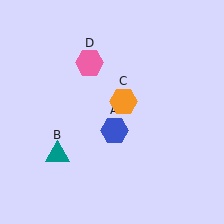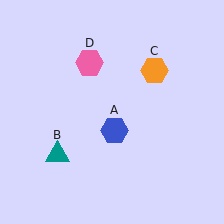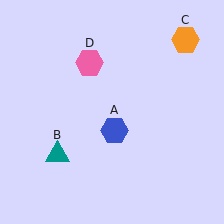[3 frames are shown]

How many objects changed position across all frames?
1 object changed position: orange hexagon (object C).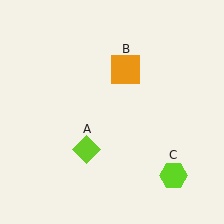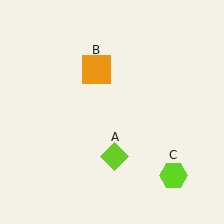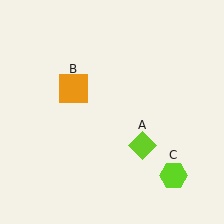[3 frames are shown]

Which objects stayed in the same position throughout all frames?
Lime hexagon (object C) remained stationary.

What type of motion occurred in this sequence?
The lime diamond (object A), orange square (object B) rotated counterclockwise around the center of the scene.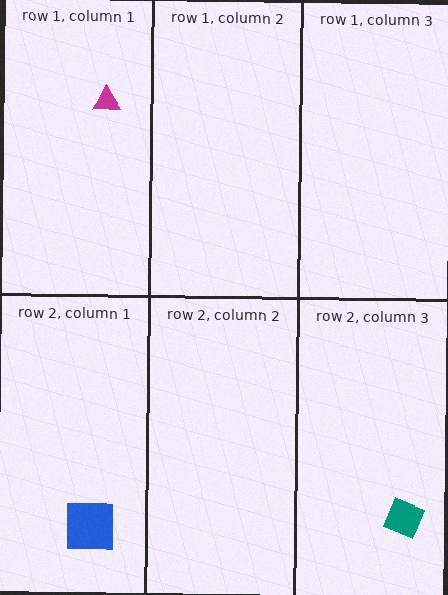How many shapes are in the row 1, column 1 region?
1.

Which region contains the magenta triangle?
The row 1, column 1 region.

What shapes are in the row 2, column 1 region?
The blue square.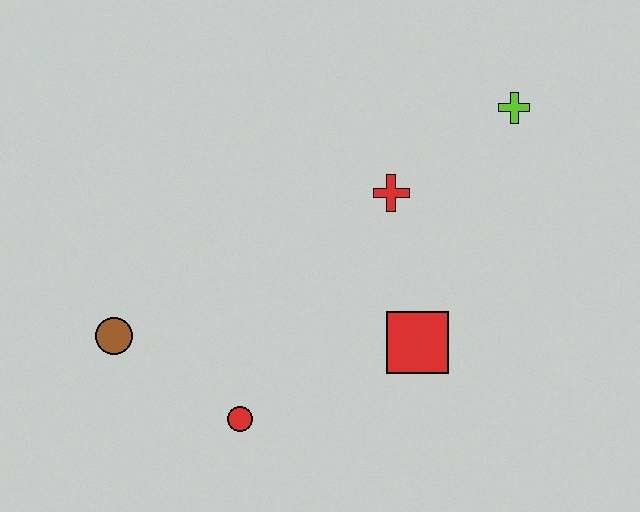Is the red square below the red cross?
Yes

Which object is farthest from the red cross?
The brown circle is farthest from the red cross.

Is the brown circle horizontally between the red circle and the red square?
No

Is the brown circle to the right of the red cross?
No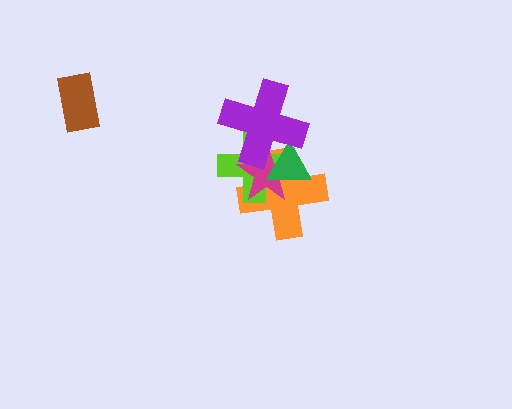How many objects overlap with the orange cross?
4 objects overlap with the orange cross.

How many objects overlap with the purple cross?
4 objects overlap with the purple cross.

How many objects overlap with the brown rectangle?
0 objects overlap with the brown rectangle.